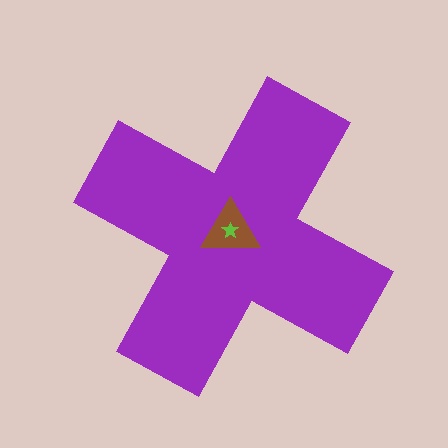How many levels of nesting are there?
3.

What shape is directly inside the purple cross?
The brown triangle.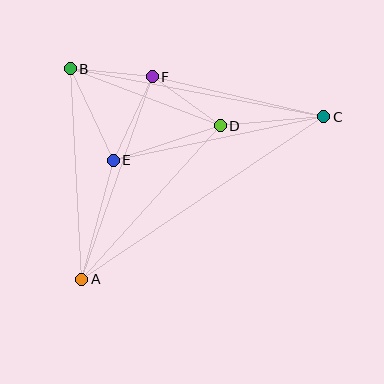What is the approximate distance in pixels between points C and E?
The distance between C and E is approximately 215 pixels.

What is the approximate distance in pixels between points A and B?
The distance between A and B is approximately 211 pixels.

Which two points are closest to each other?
Points B and F are closest to each other.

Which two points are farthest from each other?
Points A and C are farthest from each other.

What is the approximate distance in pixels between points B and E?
The distance between B and E is approximately 101 pixels.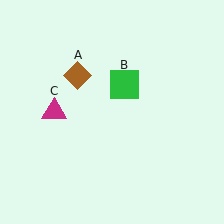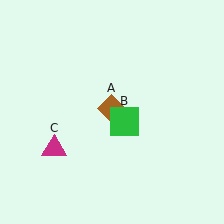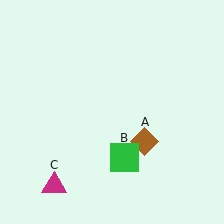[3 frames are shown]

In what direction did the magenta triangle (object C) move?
The magenta triangle (object C) moved down.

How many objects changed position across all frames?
3 objects changed position: brown diamond (object A), green square (object B), magenta triangle (object C).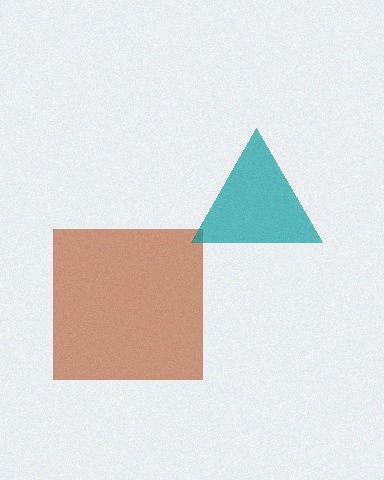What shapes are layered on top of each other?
The layered shapes are: a brown square, a teal triangle.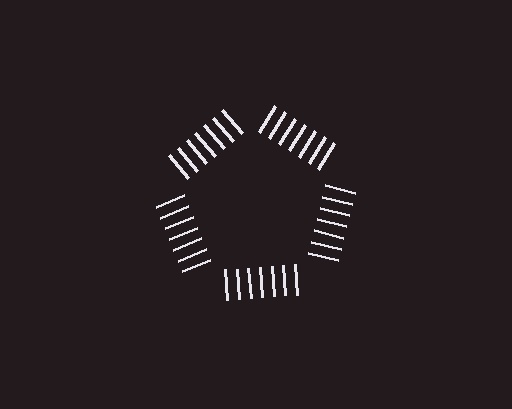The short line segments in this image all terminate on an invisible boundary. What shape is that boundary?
An illusory pentagon — the line segments terminate on its edges but no continuous stroke is drawn.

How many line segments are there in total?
35 — 7 along each of the 5 edges.